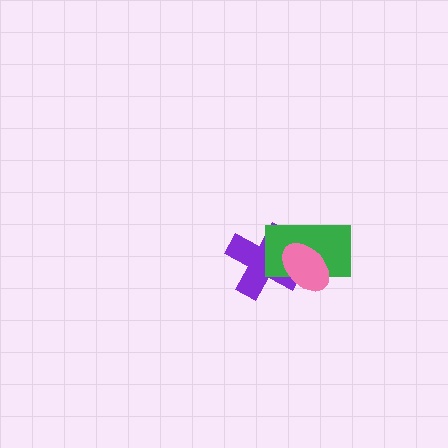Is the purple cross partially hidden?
Yes, it is partially covered by another shape.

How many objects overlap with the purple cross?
2 objects overlap with the purple cross.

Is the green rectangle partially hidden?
Yes, it is partially covered by another shape.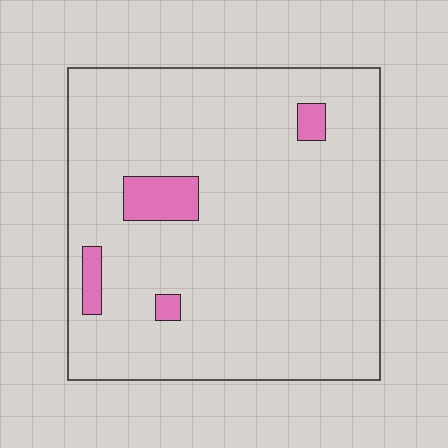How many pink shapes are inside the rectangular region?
4.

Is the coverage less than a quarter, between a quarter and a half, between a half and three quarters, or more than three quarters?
Less than a quarter.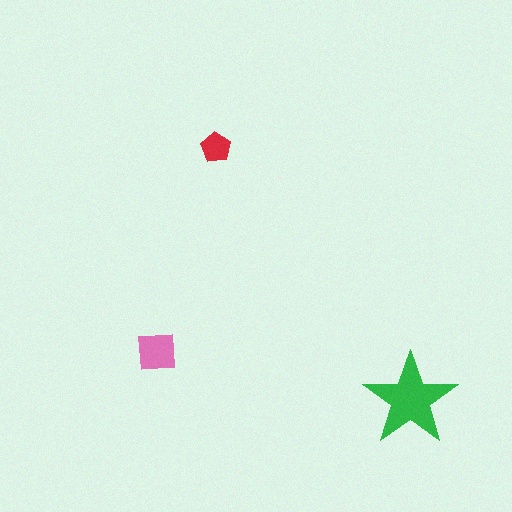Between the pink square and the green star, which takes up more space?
The green star.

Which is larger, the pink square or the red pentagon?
The pink square.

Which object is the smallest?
The red pentagon.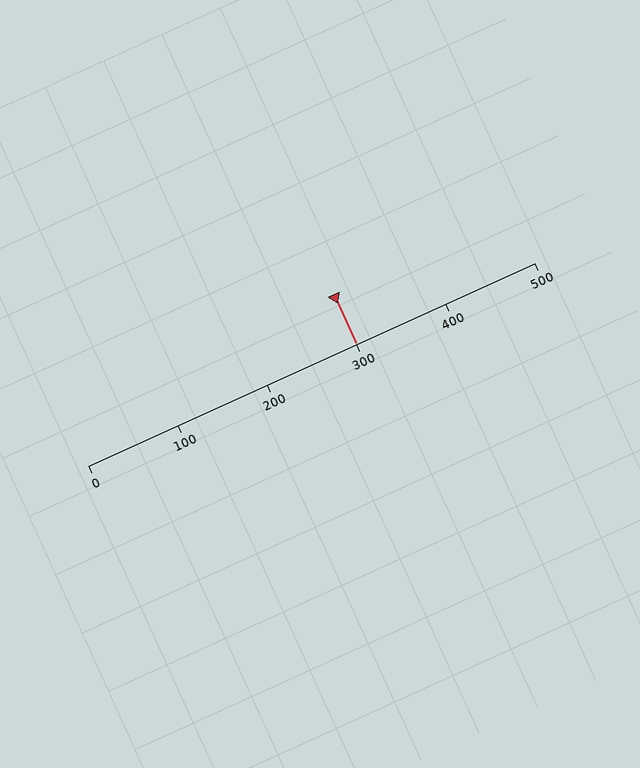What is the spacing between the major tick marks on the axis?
The major ticks are spaced 100 apart.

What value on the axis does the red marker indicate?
The marker indicates approximately 300.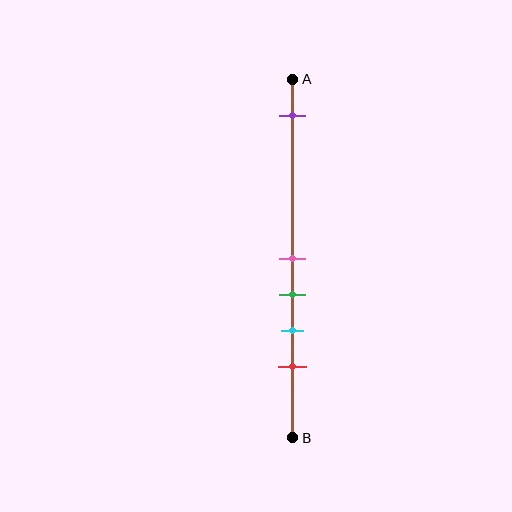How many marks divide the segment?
There are 5 marks dividing the segment.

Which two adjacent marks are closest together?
The pink and green marks are the closest adjacent pair.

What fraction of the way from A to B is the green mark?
The green mark is approximately 60% (0.6) of the way from A to B.